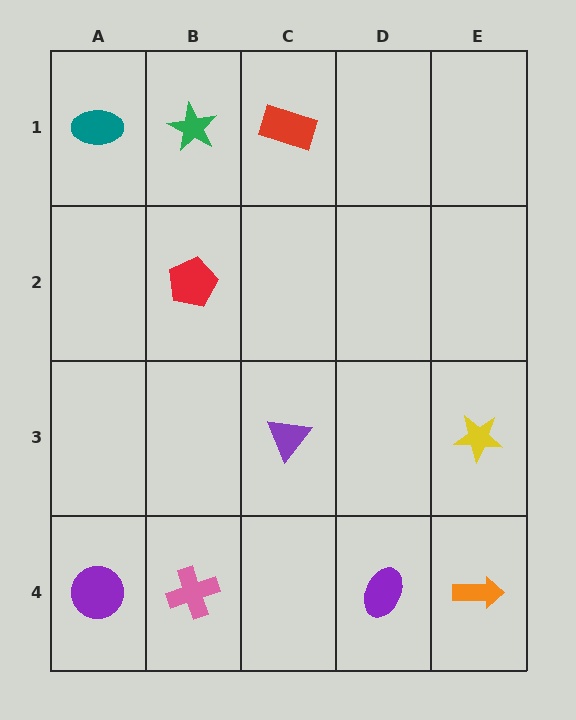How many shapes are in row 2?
1 shape.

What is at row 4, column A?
A purple circle.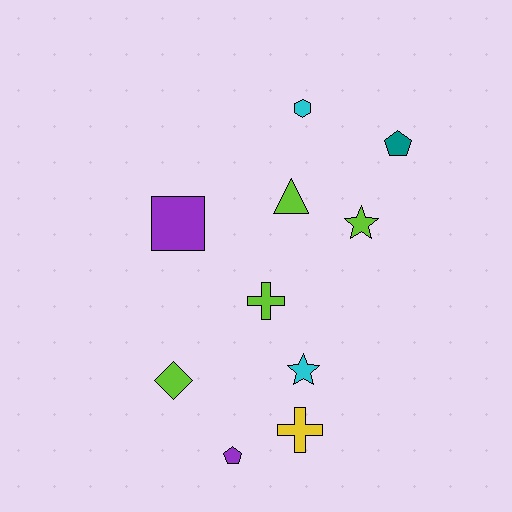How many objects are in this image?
There are 10 objects.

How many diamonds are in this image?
There is 1 diamond.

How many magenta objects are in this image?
There are no magenta objects.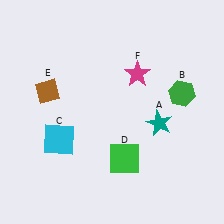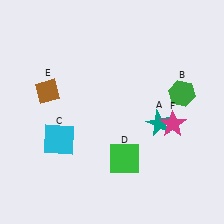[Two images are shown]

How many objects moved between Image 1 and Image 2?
1 object moved between the two images.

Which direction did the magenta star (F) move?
The magenta star (F) moved down.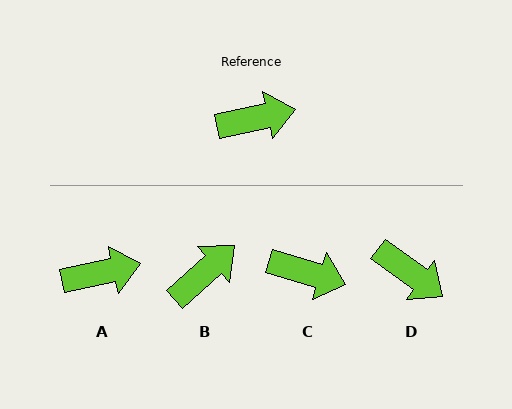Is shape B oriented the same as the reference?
No, it is off by about 29 degrees.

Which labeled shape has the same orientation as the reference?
A.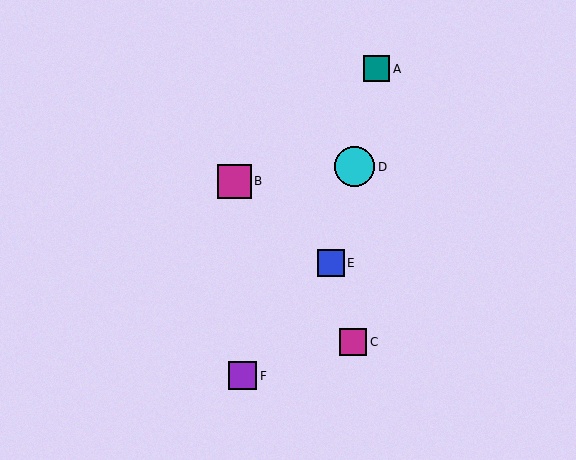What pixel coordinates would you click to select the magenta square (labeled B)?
Click at (234, 181) to select the magenta square B.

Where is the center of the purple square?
The center of the purple square is at (243, 376).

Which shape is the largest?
The cyan circle (labeled D) is the largest.